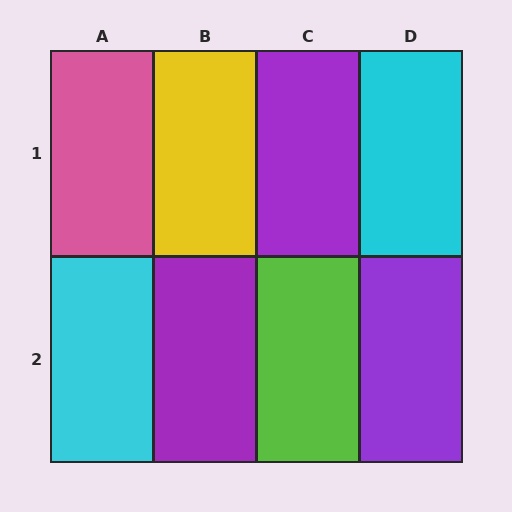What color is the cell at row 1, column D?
Cyan.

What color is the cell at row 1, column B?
Yellow.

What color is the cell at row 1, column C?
Purple.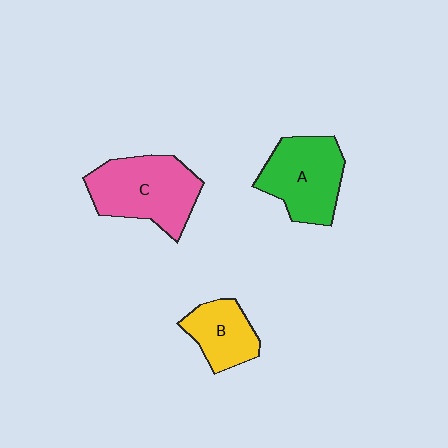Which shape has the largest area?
Shape C (pink).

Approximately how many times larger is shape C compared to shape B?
Approximately 1.7 times.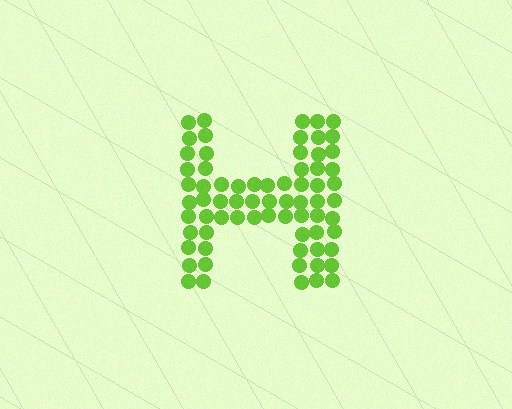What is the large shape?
The large shape is the letter H.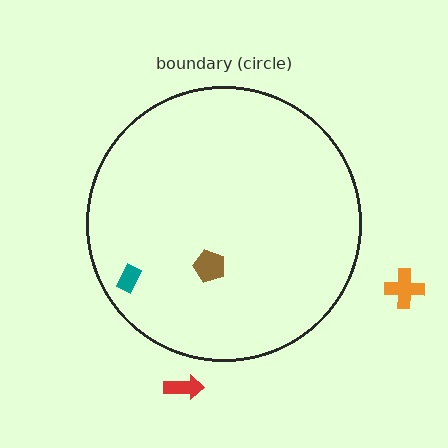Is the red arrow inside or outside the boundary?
Outside.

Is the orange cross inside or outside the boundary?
Outside.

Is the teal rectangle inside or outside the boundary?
Inside.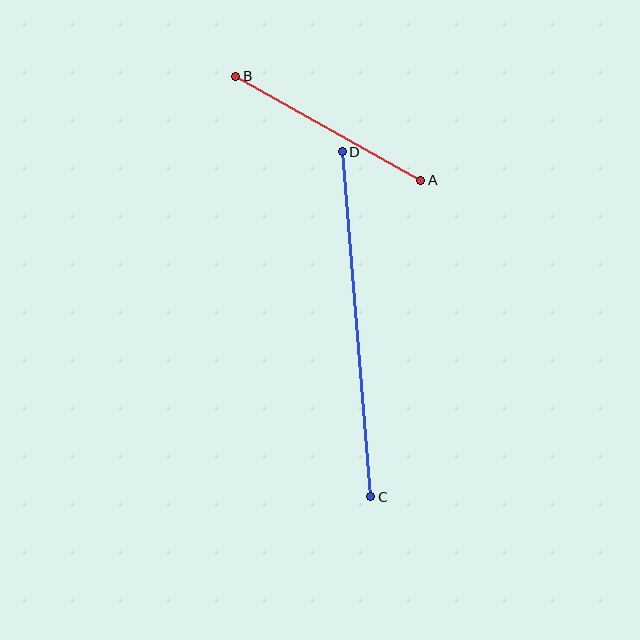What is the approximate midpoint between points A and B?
The midpoint is at approximately (328, 128) pixels.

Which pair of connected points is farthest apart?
Points C and D are farthest apart.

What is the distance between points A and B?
The distance is approximately 212 pixels.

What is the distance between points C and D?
The distance is approximately 346 pixels.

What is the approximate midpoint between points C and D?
The midpoint is at approximately (356, 324) pixels.